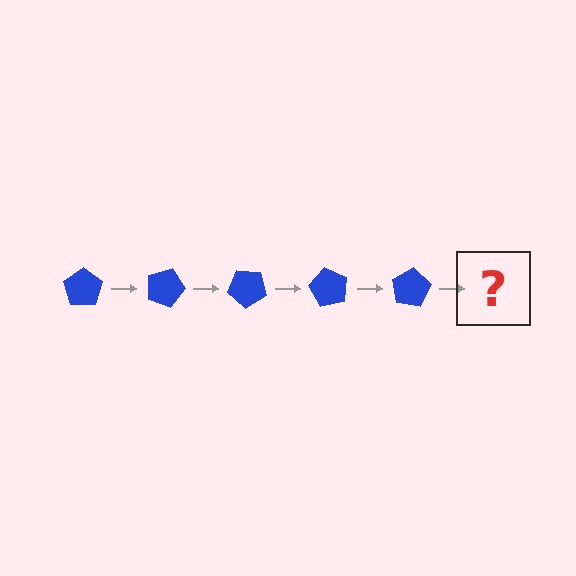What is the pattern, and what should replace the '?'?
The pattern is that the pentagon rotates 20 degrees each step. The '?' should be a blue pentagon rotated 100 degrees.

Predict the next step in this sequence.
The next step is a blue pentagon rotated 100 degrees.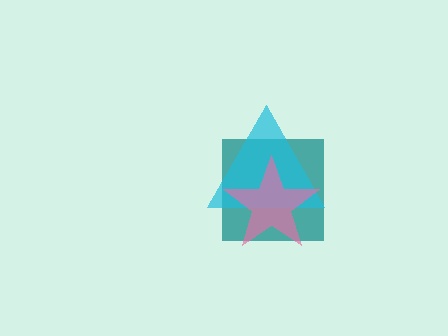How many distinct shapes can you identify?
There are 3 distinct shapes: a teal square, a cyan triangle, a pink star.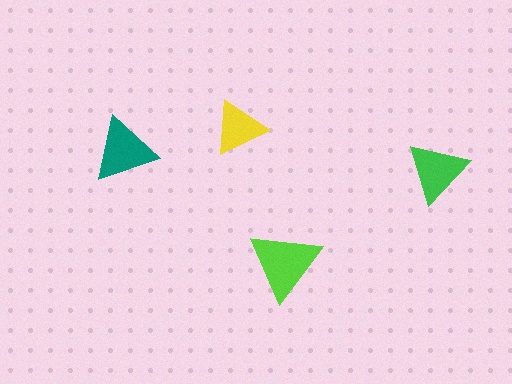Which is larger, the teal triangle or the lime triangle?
The lime one.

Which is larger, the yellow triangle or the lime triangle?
The lime one.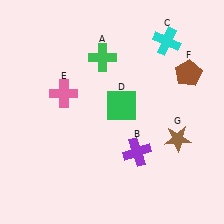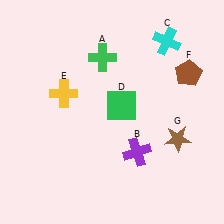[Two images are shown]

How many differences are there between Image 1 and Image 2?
There is 1 difference between the two images.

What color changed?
The cross (E) changed from pink in Image 1 to yellow in Image 2.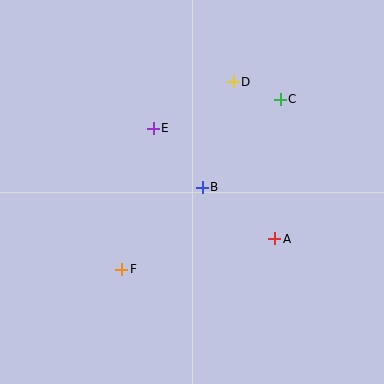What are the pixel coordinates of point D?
Point D is at (233, 82).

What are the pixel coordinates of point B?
Point B is at (202, 187).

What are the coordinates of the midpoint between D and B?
The midpoint between D and B is at (218, 135).